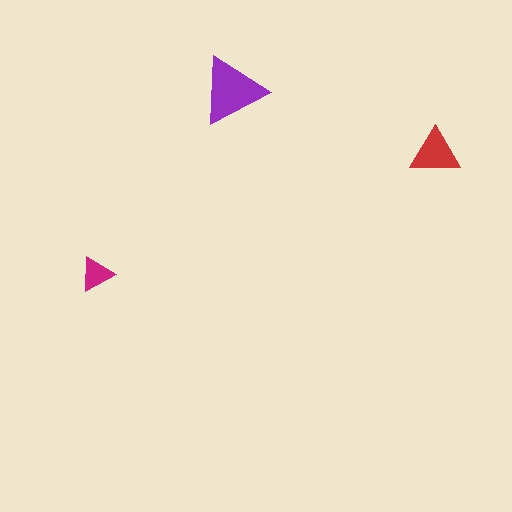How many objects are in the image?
There are 3 objects in the image.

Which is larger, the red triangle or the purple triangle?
The purple one.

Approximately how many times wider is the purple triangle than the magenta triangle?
About 2 times wider.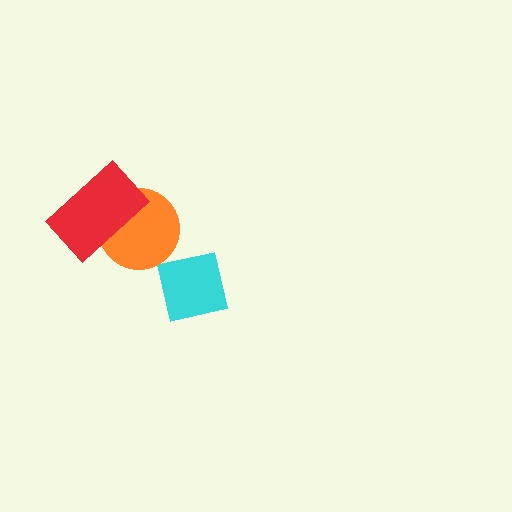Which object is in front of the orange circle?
The red rectangle is in front of the orange circle.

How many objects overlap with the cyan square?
0 objects overlap with the cyan square.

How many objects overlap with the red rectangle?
1 object overlaps with the red rectangle.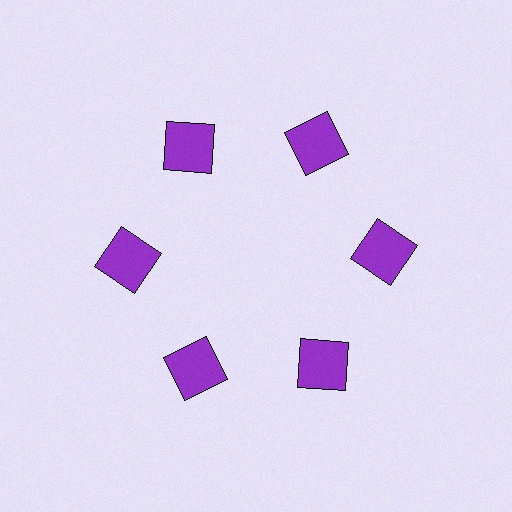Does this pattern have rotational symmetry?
Yes, this pattern has 6-fold rotational symmetry. It looks the same after rotating 60 degrees around the center.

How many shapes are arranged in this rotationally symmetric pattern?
There are 6 shapes, arranged in 6 groups of 1.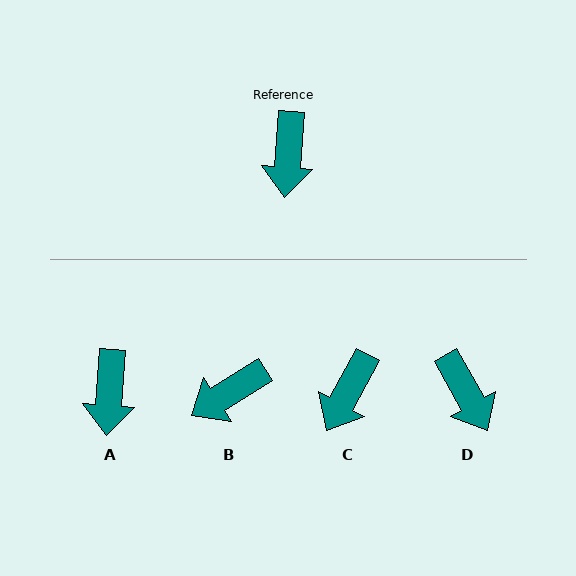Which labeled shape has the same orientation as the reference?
A.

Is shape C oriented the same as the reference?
No, it is off by about 24 degrees.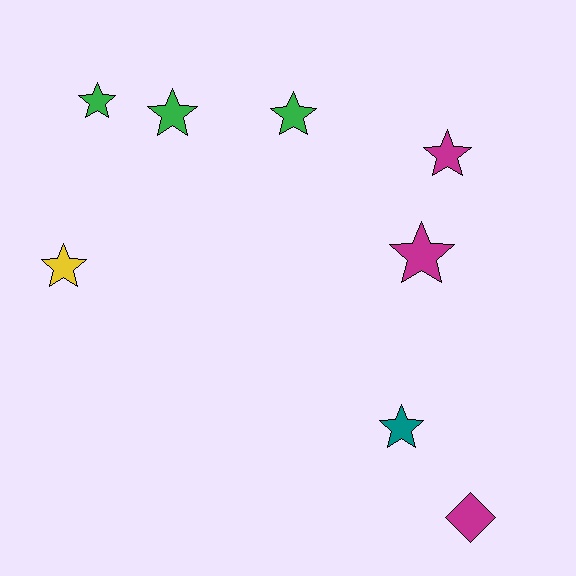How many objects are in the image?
There are 8 objects.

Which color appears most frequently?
Magenta, with 3 objects.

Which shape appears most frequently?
Star, with 7 objects.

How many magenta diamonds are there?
There is 1 magenta diamond.